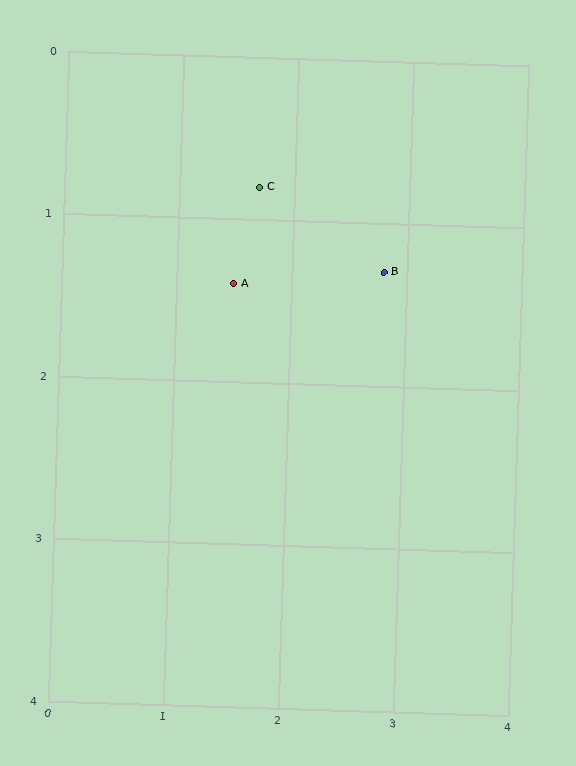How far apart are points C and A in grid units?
Points C and A are about 0.6 grid units apart.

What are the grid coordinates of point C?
Point C is at approximately (1.7, 0.8).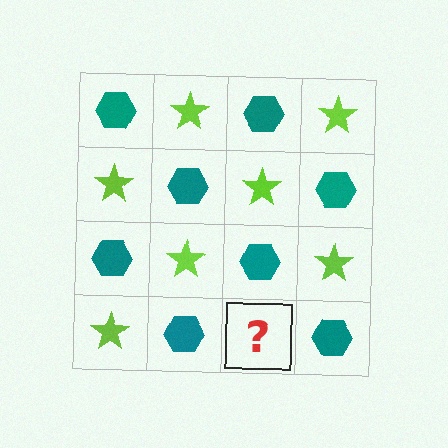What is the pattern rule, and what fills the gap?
The rule is that it alternates teal hexagon and lime star in a checkerboard pattern. The gap should be filled with a lime star.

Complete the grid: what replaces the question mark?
The question mark should be replaced with a lime star.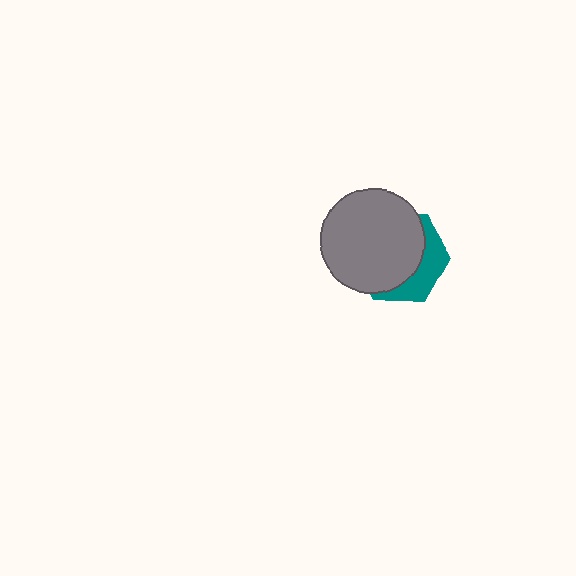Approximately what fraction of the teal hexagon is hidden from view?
Roughly 67% of the teal hexagon is hidden behind the gray circle.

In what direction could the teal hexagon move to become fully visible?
The teal hexagon could move toward the lower-right. That would shift it out from behind the gray circle entirely.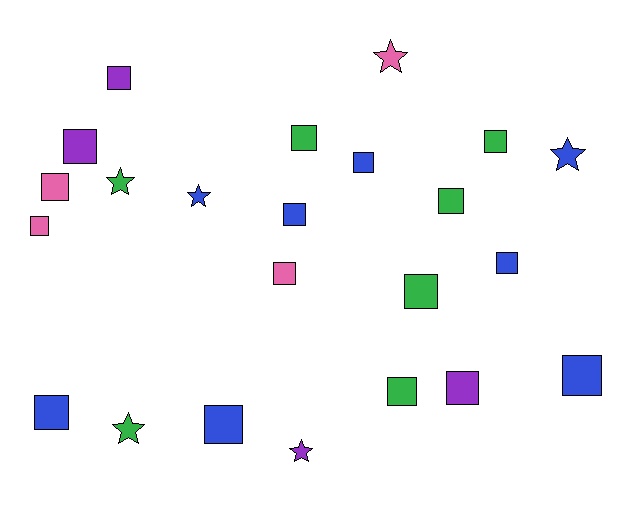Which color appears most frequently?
Blue, with 8 objects.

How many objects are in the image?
There are 23 objects.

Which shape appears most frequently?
Square, with 17 objects.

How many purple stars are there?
There is 1 purple star.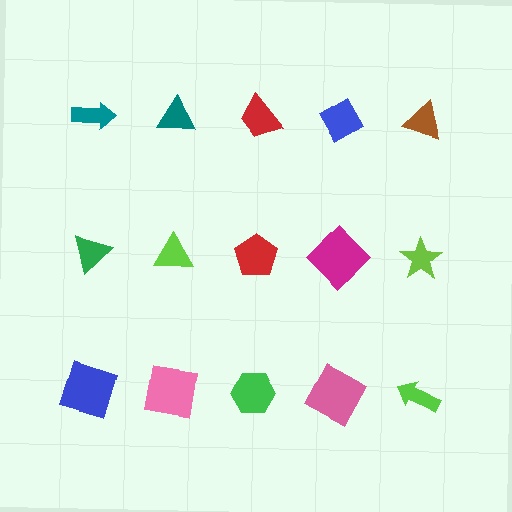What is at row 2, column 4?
A magenta diamond.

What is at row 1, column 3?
A red trapezoid.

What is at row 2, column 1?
A green triangle.